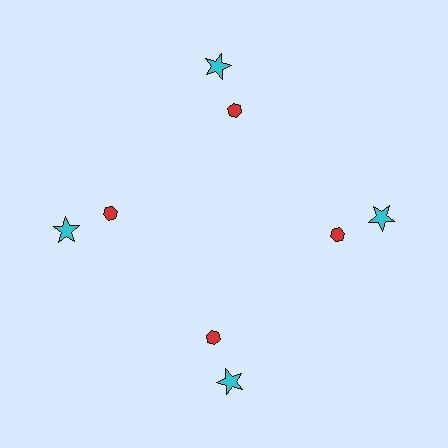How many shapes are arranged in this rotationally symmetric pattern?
There are 8 shapes, arranged in 4 groups of 2.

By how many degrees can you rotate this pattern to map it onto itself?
The pattern maps onto itself every 90 degrees of rotation.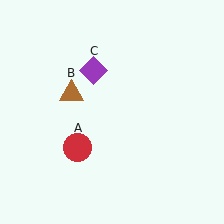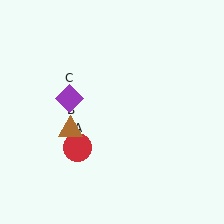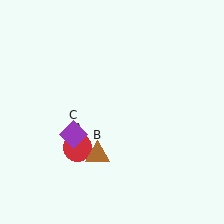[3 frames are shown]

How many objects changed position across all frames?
2 objects changed position: brown triangle (object B), purple diamond (object C).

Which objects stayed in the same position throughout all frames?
Red circle (object A) remained stationary.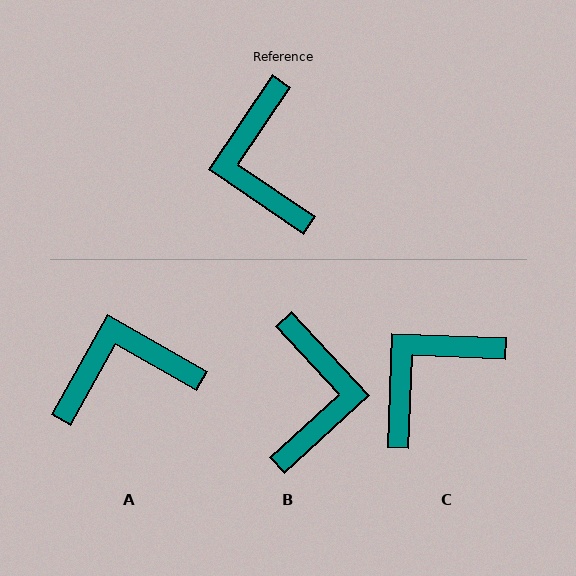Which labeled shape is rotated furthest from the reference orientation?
B, about 167 degrees away.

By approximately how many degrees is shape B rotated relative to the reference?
Approximately 167 degrees counter-clockwise.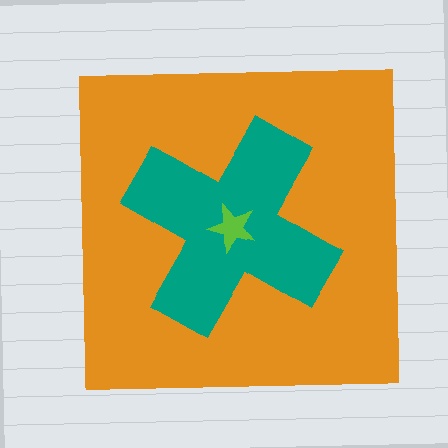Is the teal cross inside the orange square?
Yes.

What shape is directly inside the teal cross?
The lime star.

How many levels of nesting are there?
3.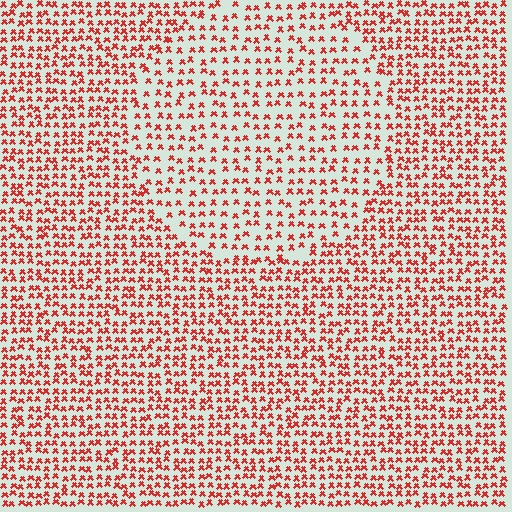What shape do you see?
I see a circle.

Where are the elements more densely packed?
The elements are more densely packed outside the circle boundary.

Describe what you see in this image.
The image contains small red elements arranged at two different densities. A circle-shaped region is visible where the elements are less densely packed than the surrounding area.